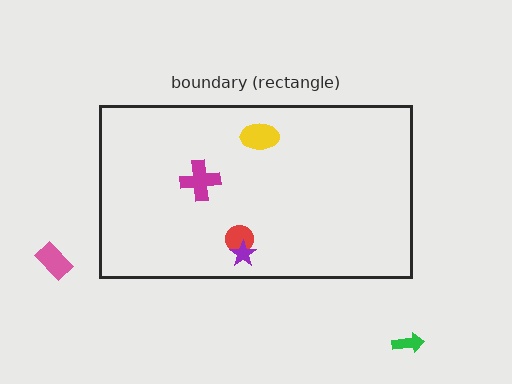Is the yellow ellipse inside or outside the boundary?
Inside.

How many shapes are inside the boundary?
4 inside, 2 outside.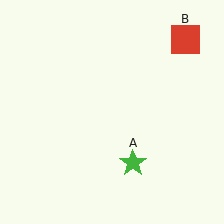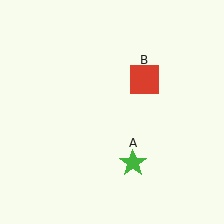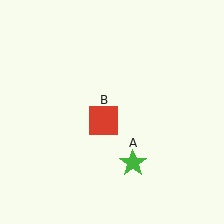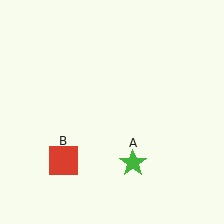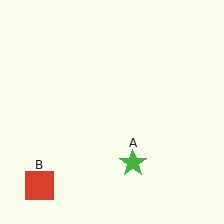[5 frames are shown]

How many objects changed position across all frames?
1 object changed position: red square (object B).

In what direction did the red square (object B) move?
The red square (object B) moved down and to the left.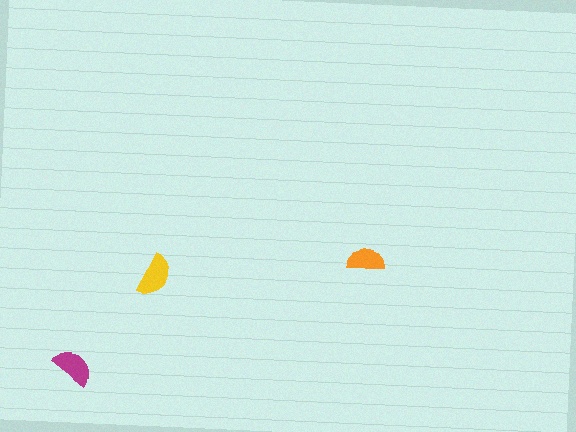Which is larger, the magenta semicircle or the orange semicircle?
The magenta one.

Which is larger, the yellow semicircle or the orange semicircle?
The yellow one.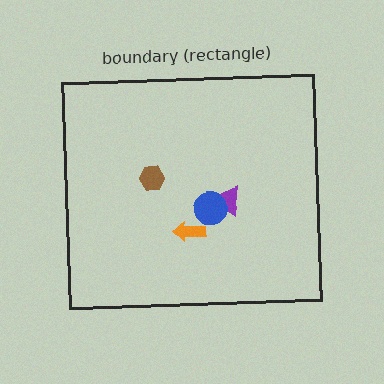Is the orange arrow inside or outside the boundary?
Inside.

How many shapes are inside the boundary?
4 inside, 0 outside.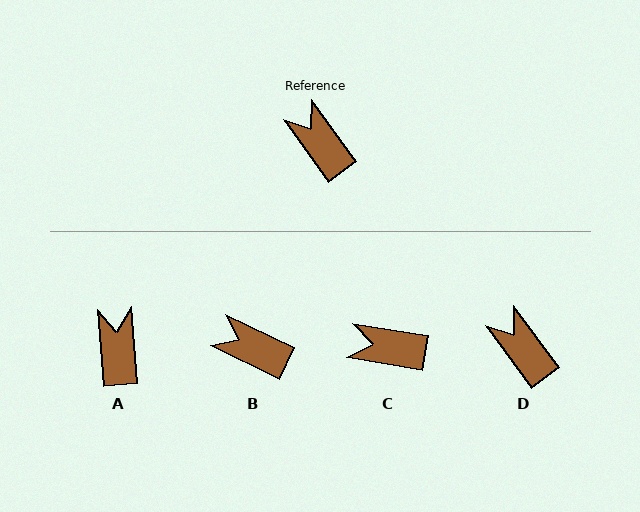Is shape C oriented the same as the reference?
No, it is off by about 44 degrees.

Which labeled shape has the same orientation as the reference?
D.